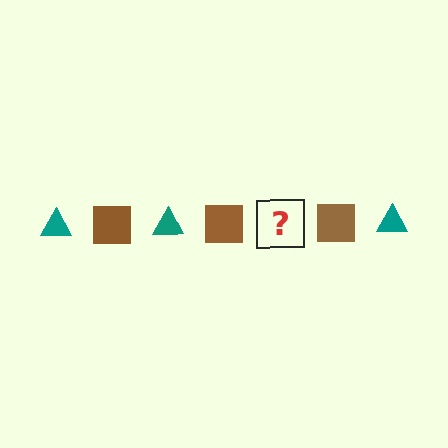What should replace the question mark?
The question mark should be replaced with a teal triangle.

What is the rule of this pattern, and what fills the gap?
The rule is that the pattern alternates between teal triangle and brown square. The gap should be filled with a teal triangle.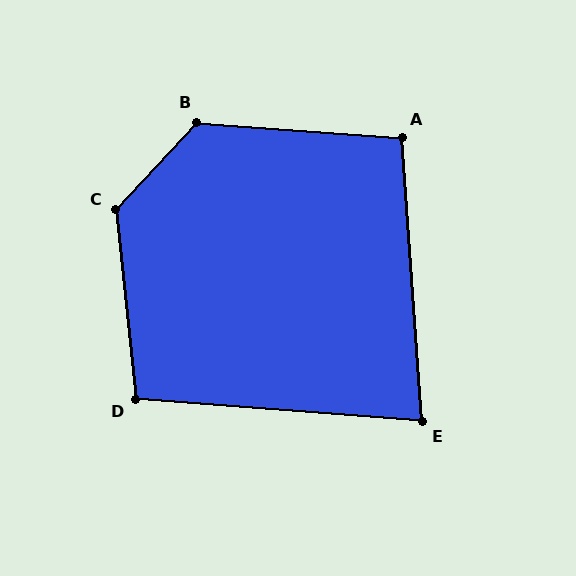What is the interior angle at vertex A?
Approximately 98 degrees (obtuse).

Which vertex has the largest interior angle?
C, at approximately 131 degrees.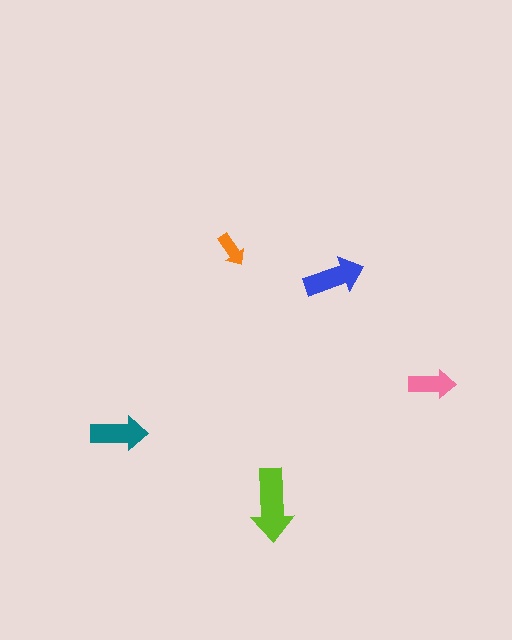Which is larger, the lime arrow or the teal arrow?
The lime one.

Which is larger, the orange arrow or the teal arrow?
The teal one.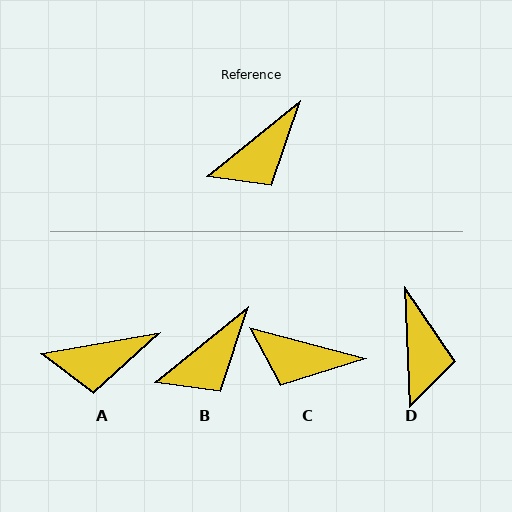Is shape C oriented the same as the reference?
No, it is off by about 54 degrees.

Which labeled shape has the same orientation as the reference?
B.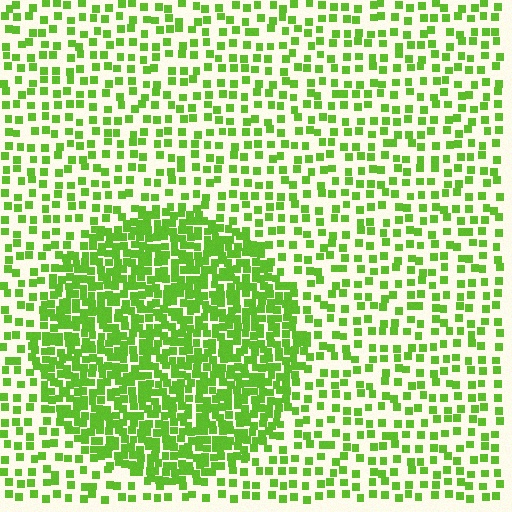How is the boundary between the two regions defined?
The boundary is defined by a change in element density (approximately 2.4x ratio). All elements are the same color, size, and shape.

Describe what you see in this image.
The image contains small lime elements arranged at two different densities. A circle-shaped region is visible where the elements are more densely packed than the surrounding area.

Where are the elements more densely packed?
The elements are more densely packed inside the circle boundary.